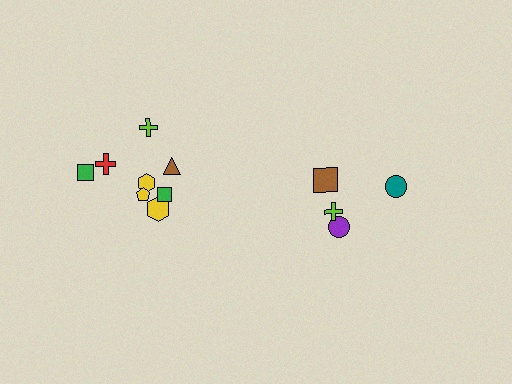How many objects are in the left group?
There are 8 objects.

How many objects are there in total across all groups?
There are 12 objects.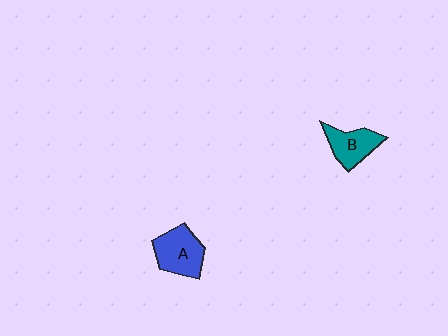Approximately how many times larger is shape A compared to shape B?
Approximately 1.2 times.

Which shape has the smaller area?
Shape B (teal).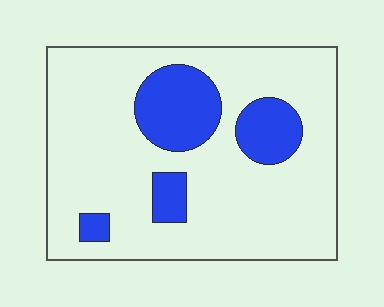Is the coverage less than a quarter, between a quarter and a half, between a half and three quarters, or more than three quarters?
Less than a quarter.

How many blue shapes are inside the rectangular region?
4.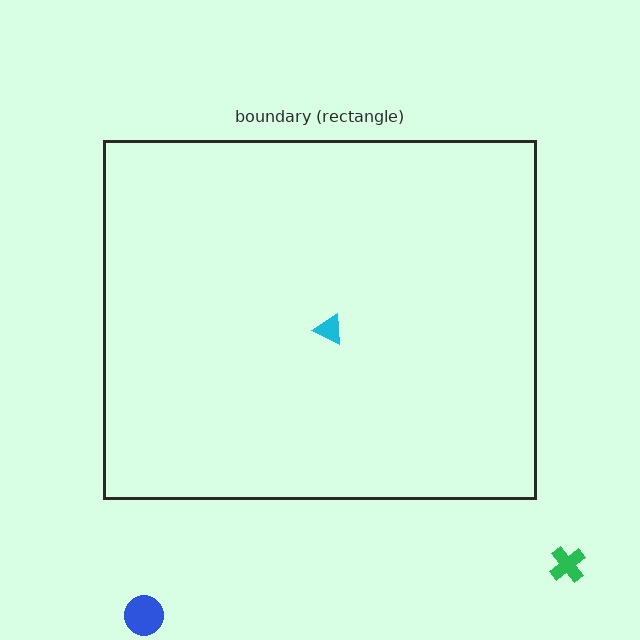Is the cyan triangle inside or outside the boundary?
Inside.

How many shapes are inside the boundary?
1 inside, 2 outside.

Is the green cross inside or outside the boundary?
Outside.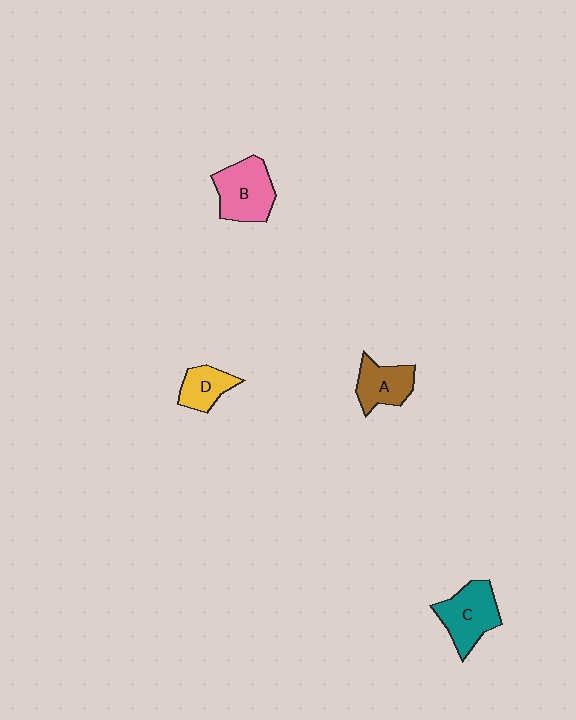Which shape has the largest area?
Shape B (pink).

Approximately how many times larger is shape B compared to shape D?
Approximately 1.7 times.